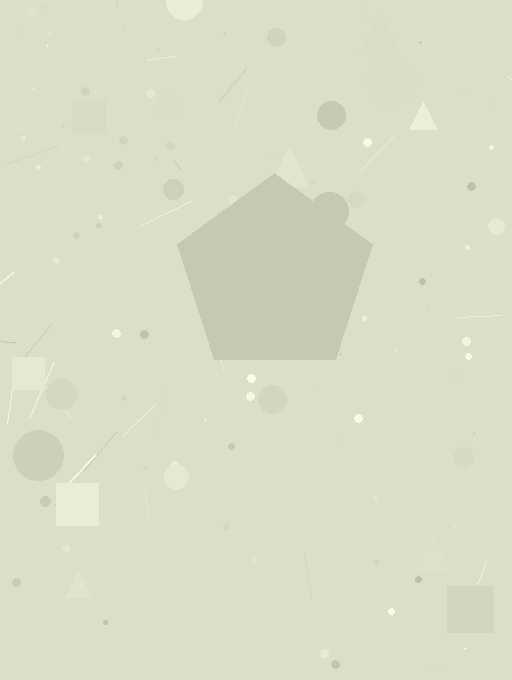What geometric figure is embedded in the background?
A pentagon is embedded in the background.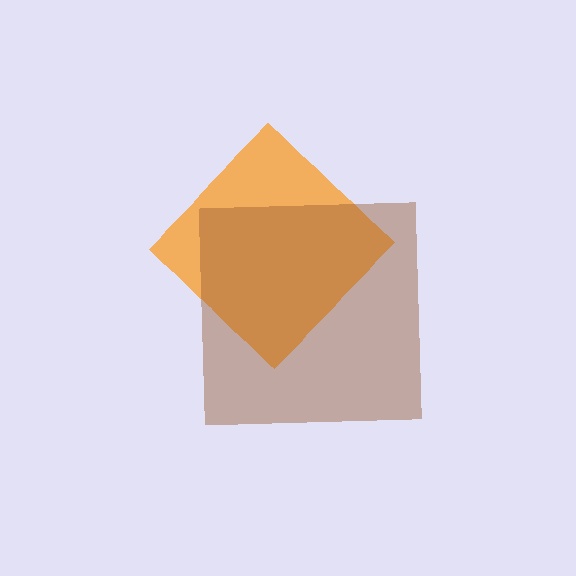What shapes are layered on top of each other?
The layered shapes are: an orange diamond, a brown square.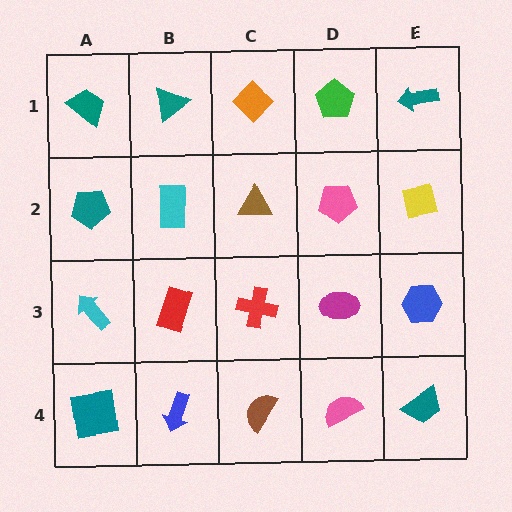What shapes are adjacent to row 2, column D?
A green pentagon (row 1, column D), a magenta ellipse (row 3, column D), a brown triangle (row 2, column C), a yellow square (row 2, column E).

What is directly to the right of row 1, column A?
A teal triangle.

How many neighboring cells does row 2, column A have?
3.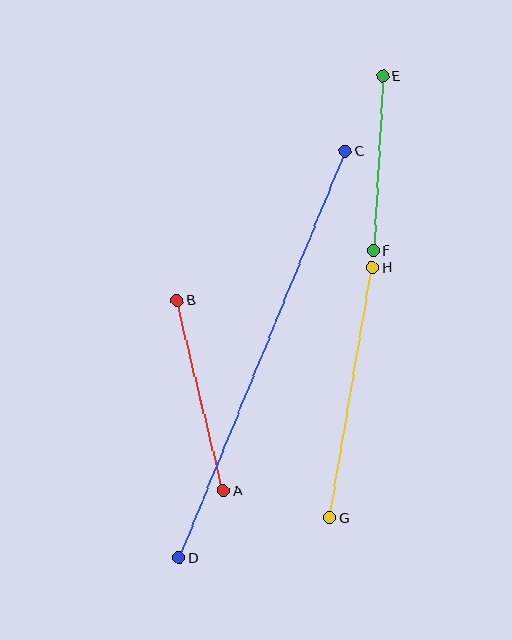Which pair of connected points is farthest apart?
Points C and D are farthest apart.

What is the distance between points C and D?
The distance is approximately 439 pixels.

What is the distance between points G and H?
The distance is approximately 254 pixels.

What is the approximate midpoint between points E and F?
The midpoint is at approximately (378, 163) pixels.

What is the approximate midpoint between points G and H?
The midpoint is at approximately (351, 393) pixels.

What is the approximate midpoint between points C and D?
The midpoint is at approximately (262, 354) pixels.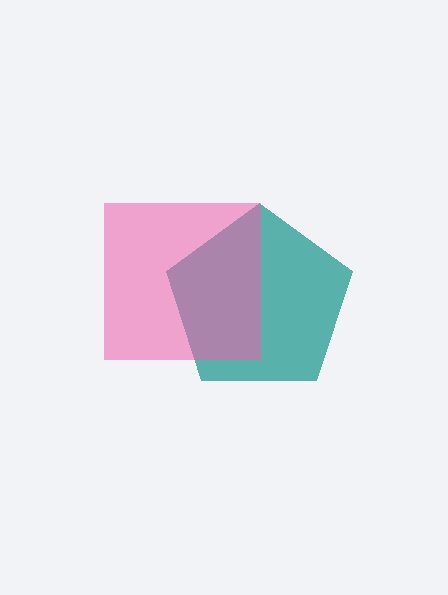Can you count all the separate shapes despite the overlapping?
Yes, there are 2 separate shapes.